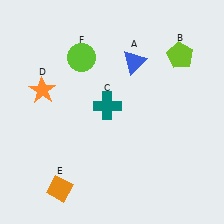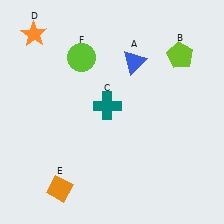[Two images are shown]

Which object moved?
The orange star (D) moved up.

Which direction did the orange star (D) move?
The orange star (D) moved up.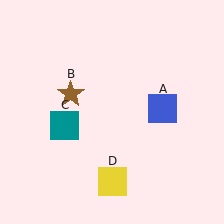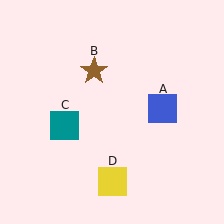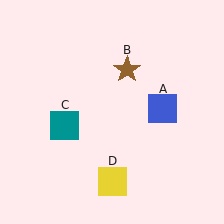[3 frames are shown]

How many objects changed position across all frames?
1 object changed position: brown star (object B).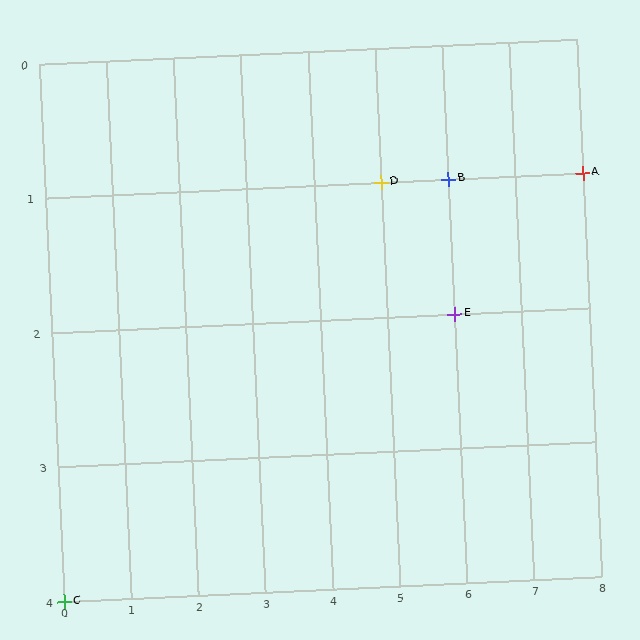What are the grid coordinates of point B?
Point B is at grid coordinates (6, 1).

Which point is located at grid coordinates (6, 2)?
Point E is at (6, 2).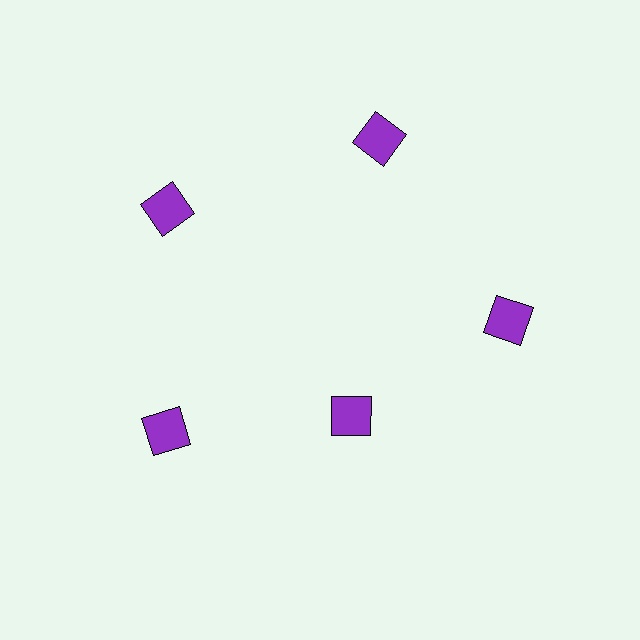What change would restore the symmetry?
The symmetry would be restored by moving it outward, back onto the ring so that all 5 squares sit at equal angles and equal distance from the center.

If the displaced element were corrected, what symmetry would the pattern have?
It would have 5-fold rotational symmetry — the pattern would map onto itself every 72 degrees.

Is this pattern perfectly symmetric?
No. The 5 purple squares are arranged in a ring, but one element near the 5 o'clock position is pulled inward toward the center, breaking the 5-fold rotational symmetry.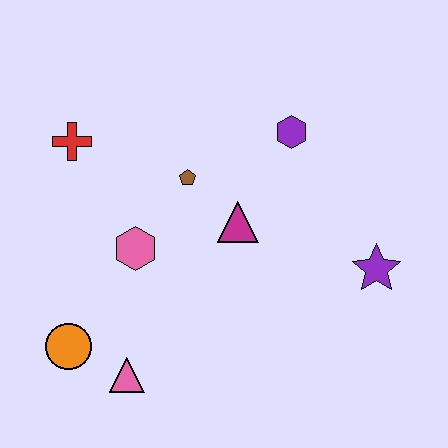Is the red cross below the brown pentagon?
No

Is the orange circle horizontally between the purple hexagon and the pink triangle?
No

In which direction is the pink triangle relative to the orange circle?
The pink triangle is to the right of the orange circle.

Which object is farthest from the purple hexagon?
The orange circle is farthest from the purple hexagon.